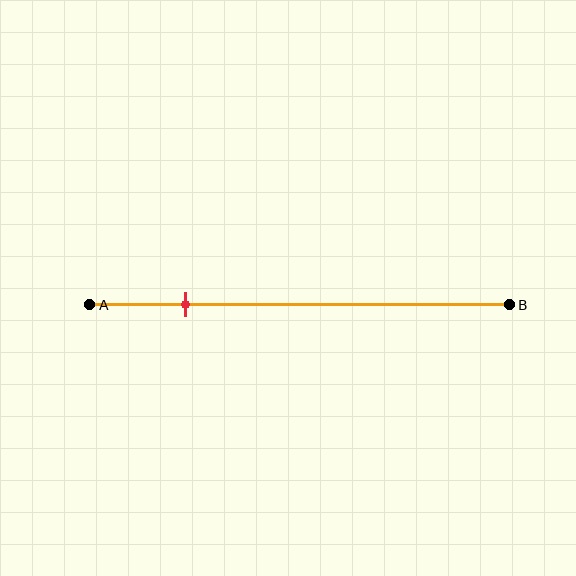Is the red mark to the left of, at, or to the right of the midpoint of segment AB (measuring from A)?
The red mark is to the left of the midpoint of segment AB.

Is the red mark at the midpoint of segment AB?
No, the mark is at about 25% from A, not at the 50% midpoint.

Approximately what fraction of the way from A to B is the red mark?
The red mark is approximately 25% of the way from A to B.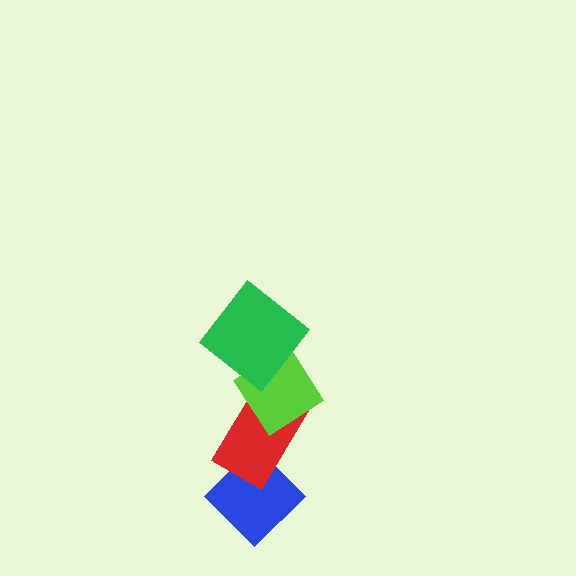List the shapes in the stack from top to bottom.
From top to bottom: the green diamond, the lime diamond, the red rectangle, the blue diamond.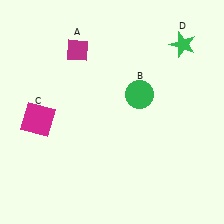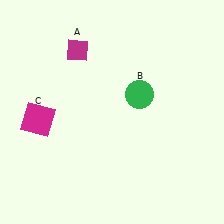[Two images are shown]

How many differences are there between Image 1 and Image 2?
There is 1 difference between the two images.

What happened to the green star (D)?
The green star (D) was removed in Image 2. It was in the top-right area of Image 1.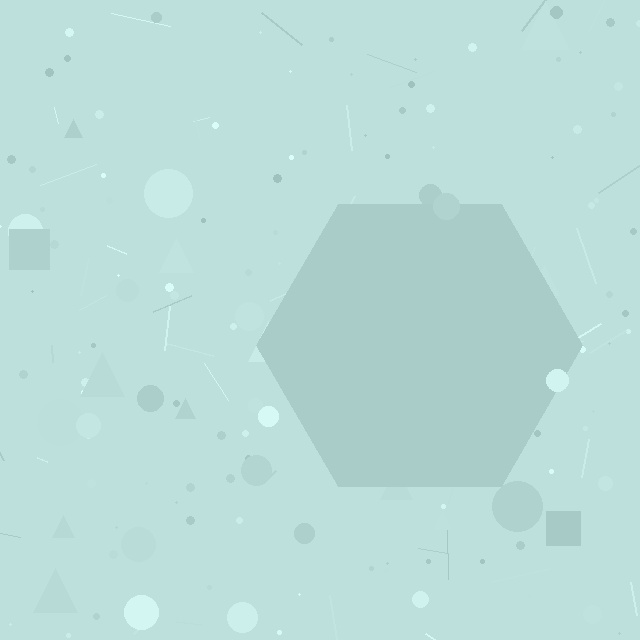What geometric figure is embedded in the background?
A hexagon is embedded in the background.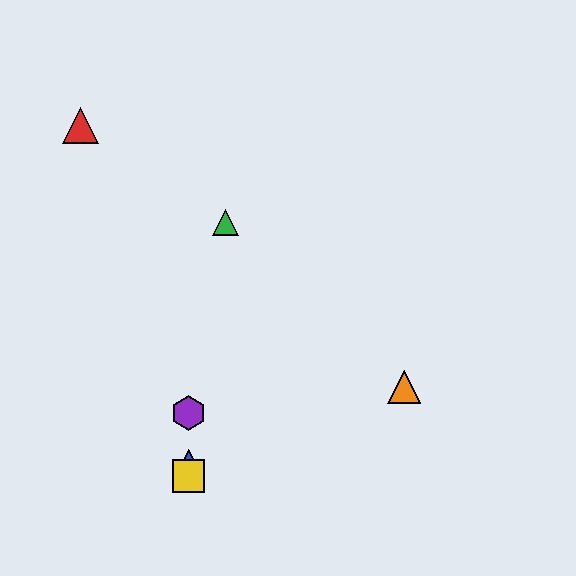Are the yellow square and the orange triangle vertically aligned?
No, the yellow square is at x≈189 and the orange triangle is at x≈404.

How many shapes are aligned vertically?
3 shapes (the blue triangle, the yellow square, the purple hexagon) are aligned vertically.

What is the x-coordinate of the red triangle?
The red triangle is at x≈80.